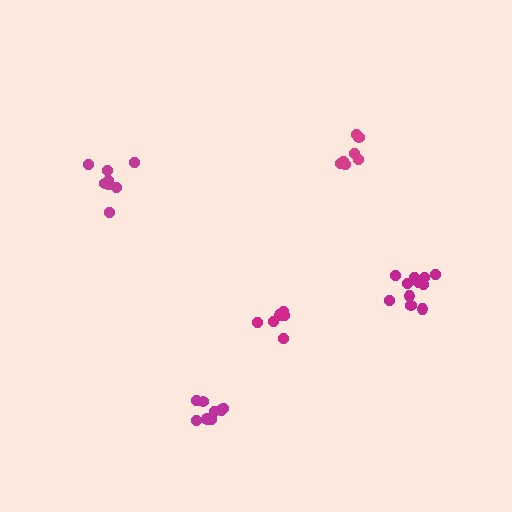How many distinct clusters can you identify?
There are 5 distinct clusters.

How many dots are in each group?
Group 1: 6 dots, Group 2: 8 dots, Group 3: 8 dots, Group 4: 11 dots, Group 5: 8 dots (41 total).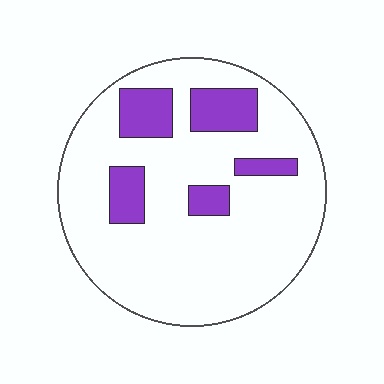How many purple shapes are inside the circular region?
5.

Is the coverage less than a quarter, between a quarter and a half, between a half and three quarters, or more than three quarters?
Less than a quarter.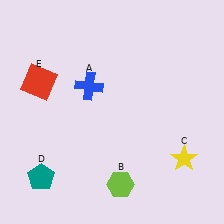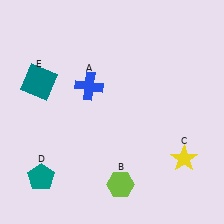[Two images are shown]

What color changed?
The square (E) changed from red in Image 1 to teal in Image 2.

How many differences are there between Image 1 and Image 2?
There is 1 difference between the two images.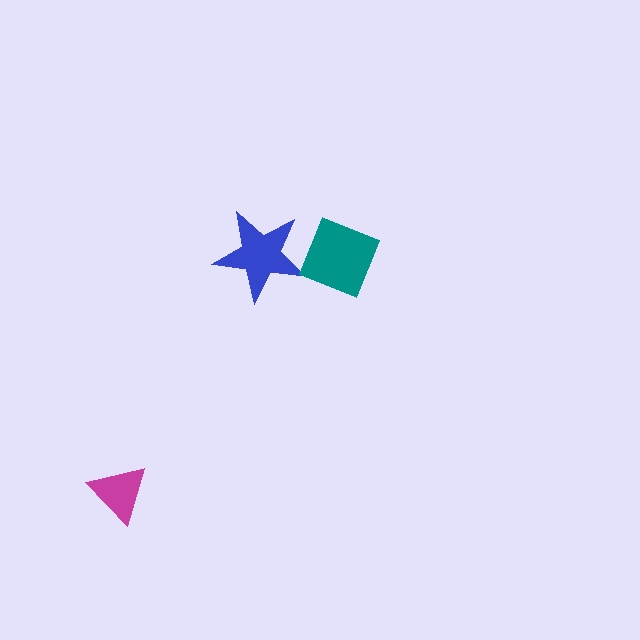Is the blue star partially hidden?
Yes, it is partially covered by another shape.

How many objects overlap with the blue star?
1 object overlaps with the blue star.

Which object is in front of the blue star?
The teal diamond is in front of the blue star.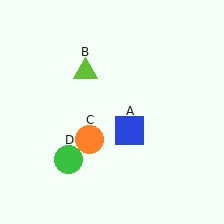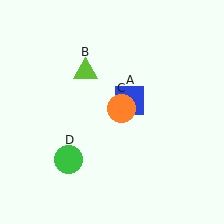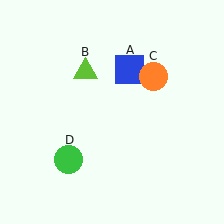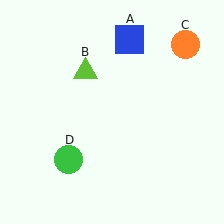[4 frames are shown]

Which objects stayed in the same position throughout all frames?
Lime triangle (object B) and green circle (object D) remained stationary.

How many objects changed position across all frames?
2 objects changed position: blue square (object A), orange circle (object C).